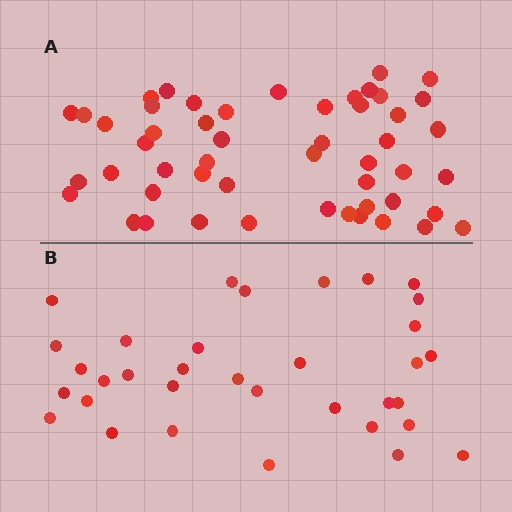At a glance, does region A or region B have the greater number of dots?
Region A (the top region) has more dots.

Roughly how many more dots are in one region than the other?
Region A has approximately 15 more dots than region B.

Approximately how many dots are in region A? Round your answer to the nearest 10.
About 50 dots. (The exact count is 51, which rounds to 50.)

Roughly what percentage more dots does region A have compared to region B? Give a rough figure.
About 50% more.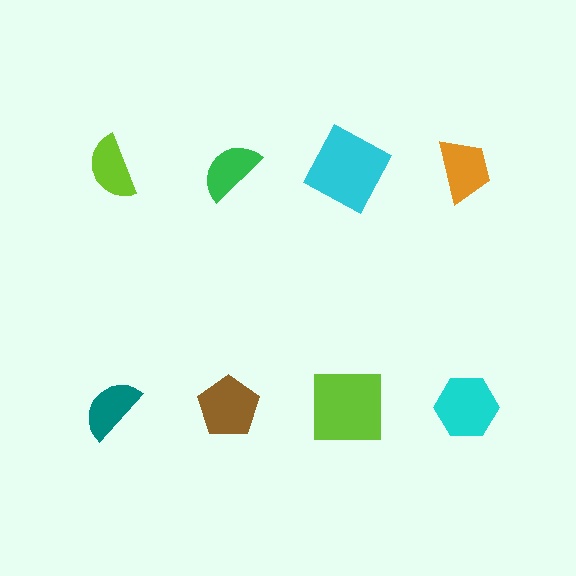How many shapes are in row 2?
4 shapes.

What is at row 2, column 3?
A lime square.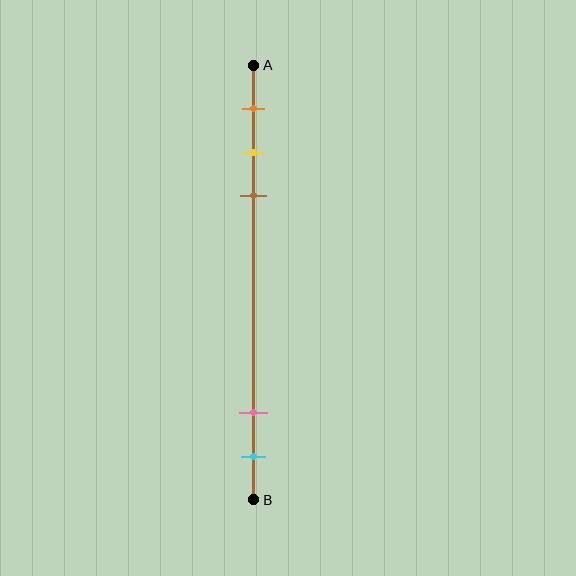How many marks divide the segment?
There are 5 marks dividing the segment.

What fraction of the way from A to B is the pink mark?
The pink mark is approximately 80% (0.8) of the way from A to B.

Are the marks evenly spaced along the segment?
No, the marks are not evenly spaced.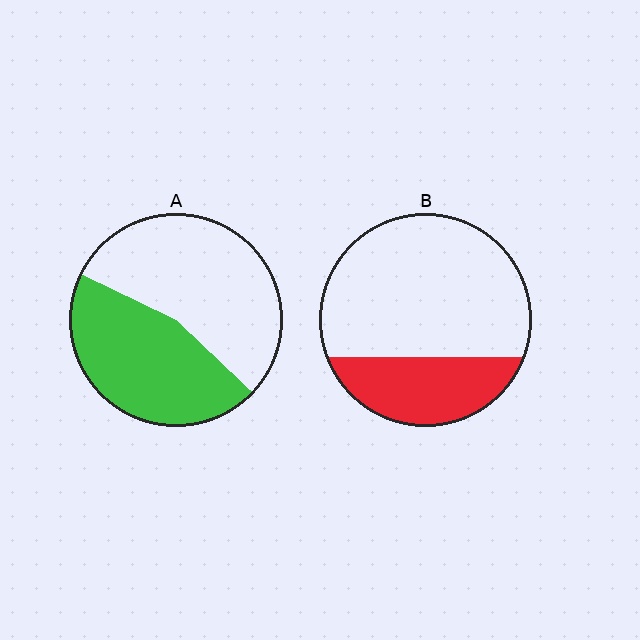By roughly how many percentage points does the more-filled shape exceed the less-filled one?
By roughly 15 percentage points (A over B).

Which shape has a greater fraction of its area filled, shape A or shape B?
Shape A.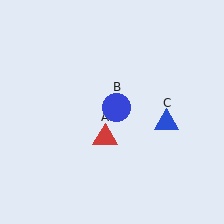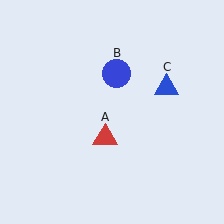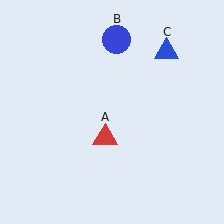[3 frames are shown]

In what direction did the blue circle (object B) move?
The blue circle (object B) moved up.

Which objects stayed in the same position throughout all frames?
Red triangle (object A) remained stationary.